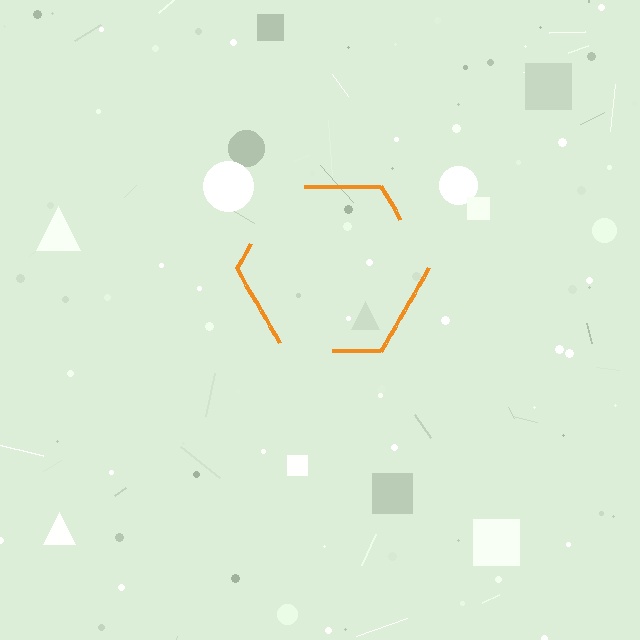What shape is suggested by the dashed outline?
The dashed outline suggests a hexagon.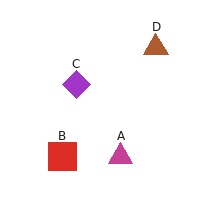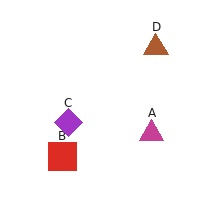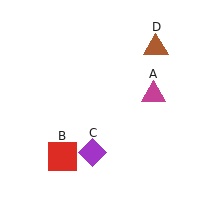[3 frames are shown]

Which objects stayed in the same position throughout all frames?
Red square (object B) and brown triangle (object D) remained stationary.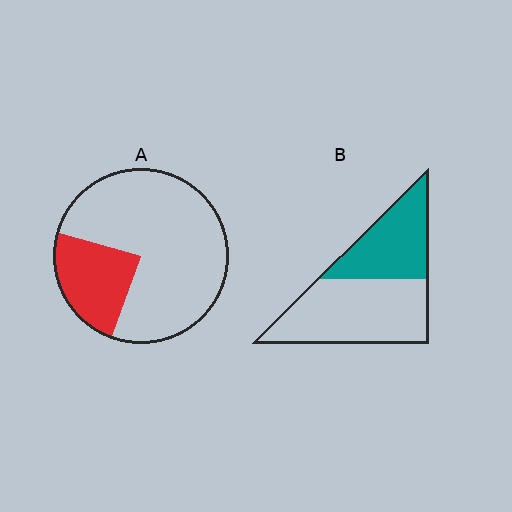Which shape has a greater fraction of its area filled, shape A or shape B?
Shape B.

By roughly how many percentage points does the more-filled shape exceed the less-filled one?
By roughly 15 percentage points (B over A).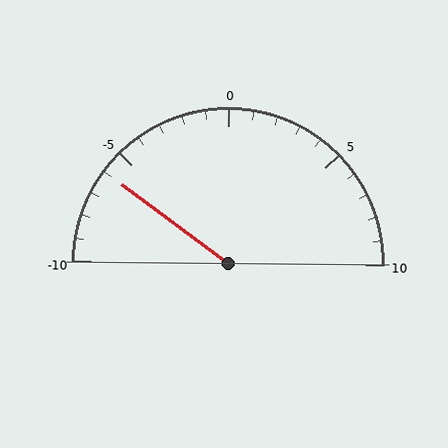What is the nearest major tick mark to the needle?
The nearest major tick mark is -5.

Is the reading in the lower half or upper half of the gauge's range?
The reading is in the lower half of the range (-10 to 10).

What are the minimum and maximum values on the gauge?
The gauge ranges from -10 to 10.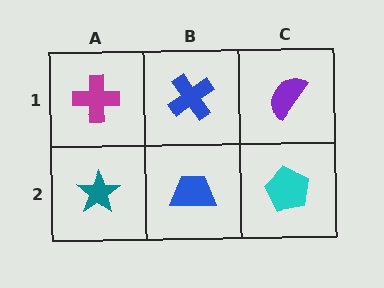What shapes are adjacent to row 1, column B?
A blue trapezoid (row 2, column B), a magenta cross (row 1, column A), a purple semicircle (row 1, column C).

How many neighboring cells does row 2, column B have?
3.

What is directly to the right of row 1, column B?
A purple semicircle.